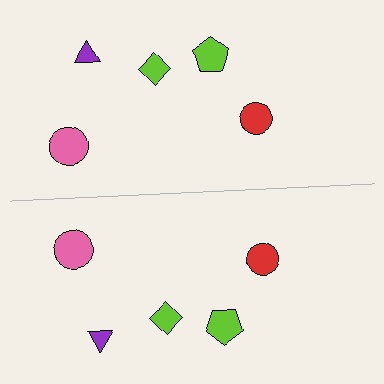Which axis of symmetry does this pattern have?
The pattern has a horizontal axis of symmetry running through the center of the image.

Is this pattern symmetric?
Yes, this pattern has bilateral (reflection) symmetry.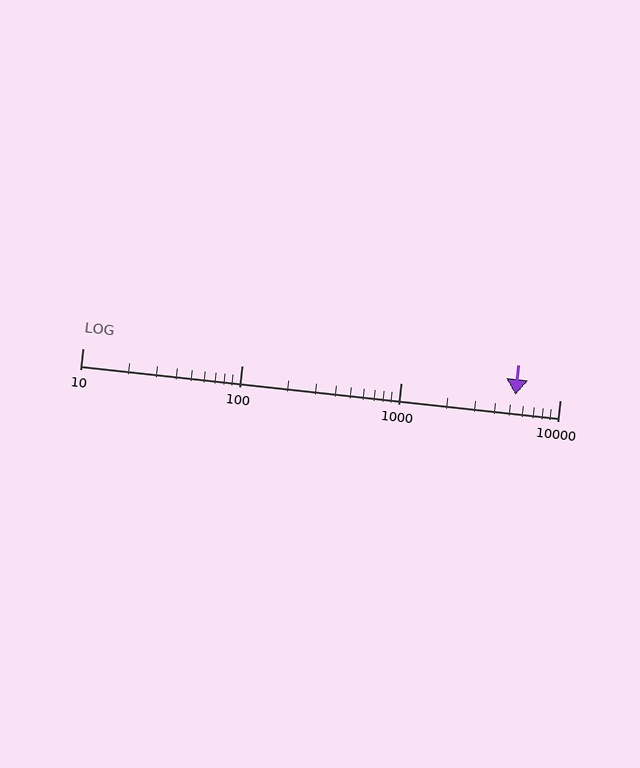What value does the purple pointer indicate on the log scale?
The pointer indicates approximately 5300.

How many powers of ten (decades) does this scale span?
The scale spans 3 decades, from 10 to 10000.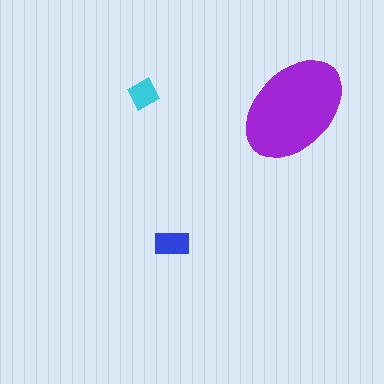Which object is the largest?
The purple ellipse.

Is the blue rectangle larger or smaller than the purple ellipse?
Smaller.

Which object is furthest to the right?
The purple ellipse is rightmost.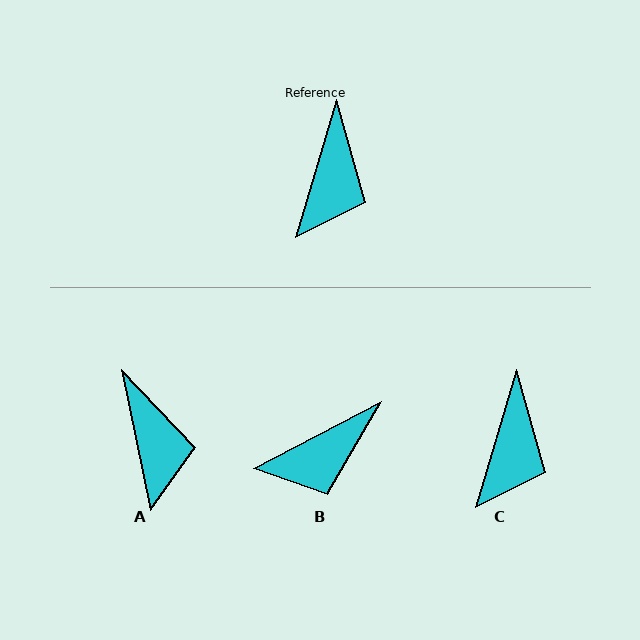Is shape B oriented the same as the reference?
No, it is off by about 46 degrees.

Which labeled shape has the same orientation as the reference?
C.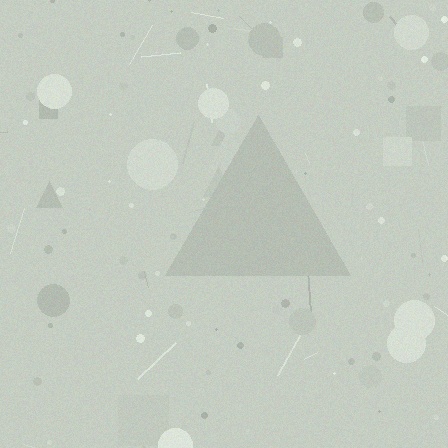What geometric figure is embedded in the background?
A triangle is embedded in the background.